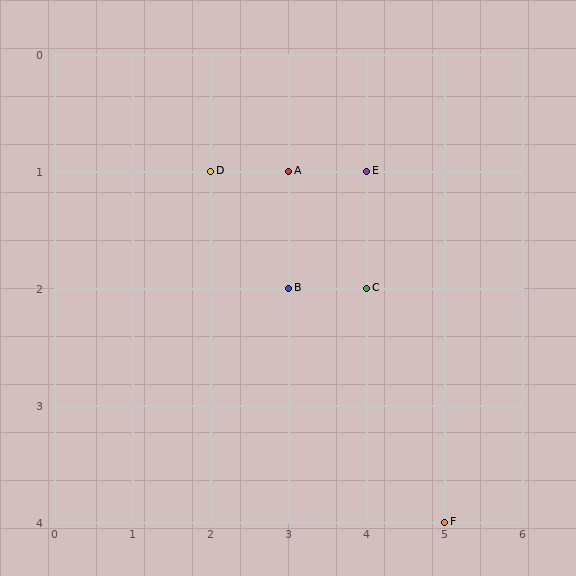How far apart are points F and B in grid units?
Points F and B are 2 columns and 2 rows apart (about 2.8 grid units diagonally).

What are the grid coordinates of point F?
Point F is at grid coordinates (5, 4).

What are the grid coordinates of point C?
Point C is at grid coordinates (4, 2).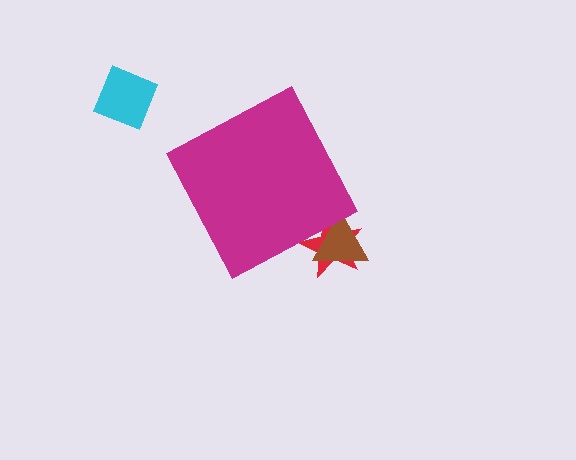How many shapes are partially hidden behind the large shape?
2 shapes are partially hidden.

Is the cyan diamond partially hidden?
No, the cyan diamond is fully visible.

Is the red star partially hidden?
Yes, the red star is partially hidden behind the magenta diamond.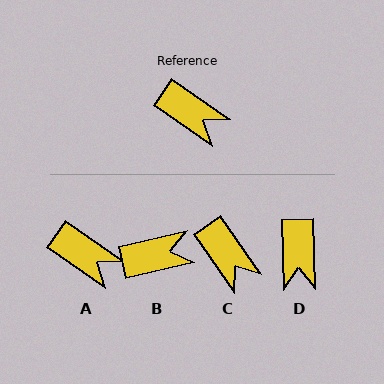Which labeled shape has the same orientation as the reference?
A.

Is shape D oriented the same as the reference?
No, it is off by about 54 degrees.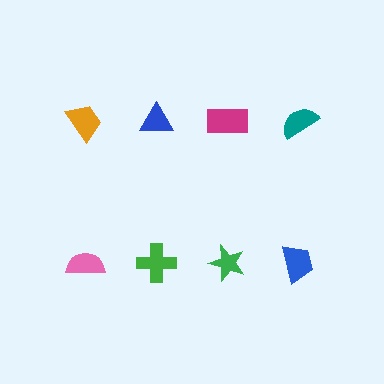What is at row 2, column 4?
A blue trapezoid.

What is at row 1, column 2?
A blue triangle.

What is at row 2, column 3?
A green star.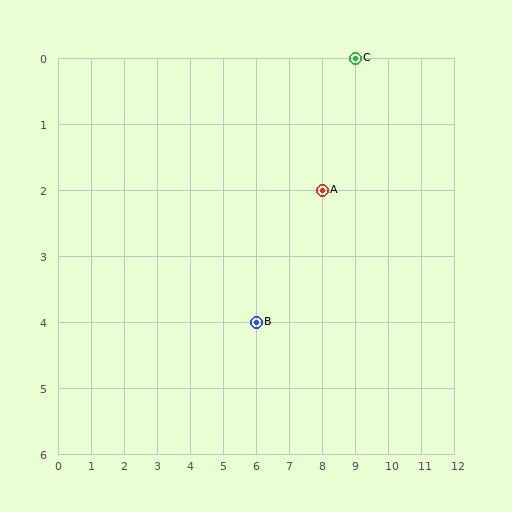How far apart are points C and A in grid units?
Points C and A are 1 column and 2 rows apart (about 2.2 grid units diagonally).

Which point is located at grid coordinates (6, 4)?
Point B is at (6, 4).